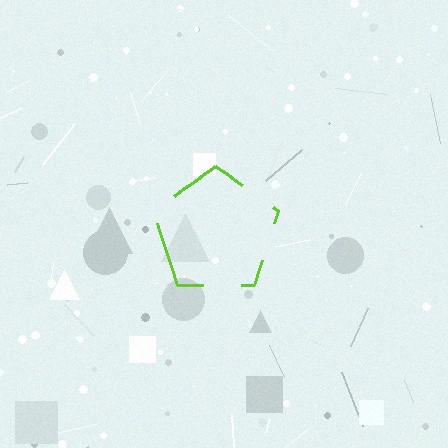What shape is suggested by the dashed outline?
The dashed outline suggests a pentagon.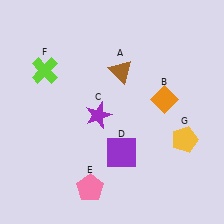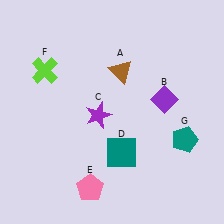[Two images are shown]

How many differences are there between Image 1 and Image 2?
There are 3 differences between the two images.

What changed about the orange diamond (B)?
In Image 1, B is orange. In Image 2, it changed to purple.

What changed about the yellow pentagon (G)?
In Image 1, G is yellow. In Image 2, it changed to teal.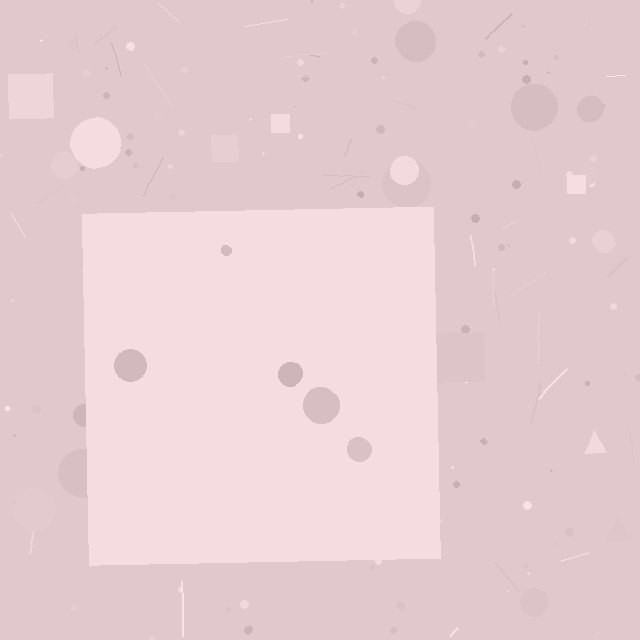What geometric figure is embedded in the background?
A square is embedded in the background.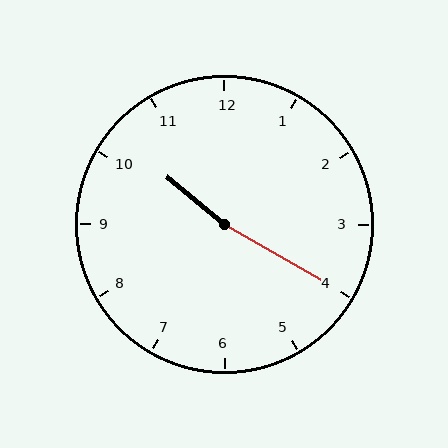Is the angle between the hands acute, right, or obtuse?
It is obtuse.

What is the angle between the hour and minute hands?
Approximately 170 degrees.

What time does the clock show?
10:20.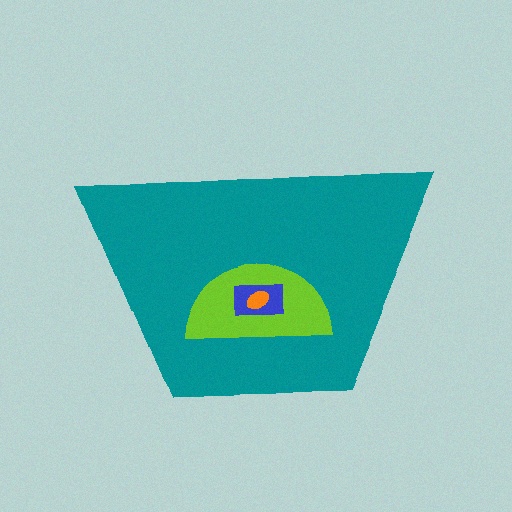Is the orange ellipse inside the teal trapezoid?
Yes.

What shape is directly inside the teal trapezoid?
The lime semicircle.